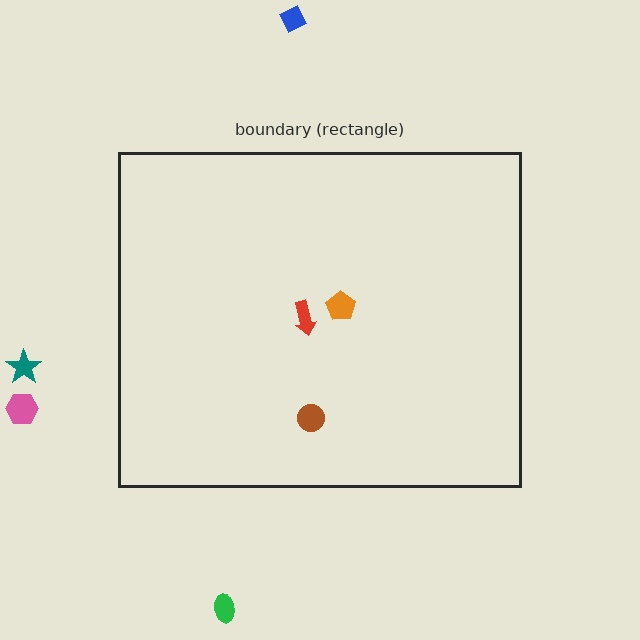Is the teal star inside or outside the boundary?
Outside.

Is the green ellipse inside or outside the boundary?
Outside.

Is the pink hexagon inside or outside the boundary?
Outside.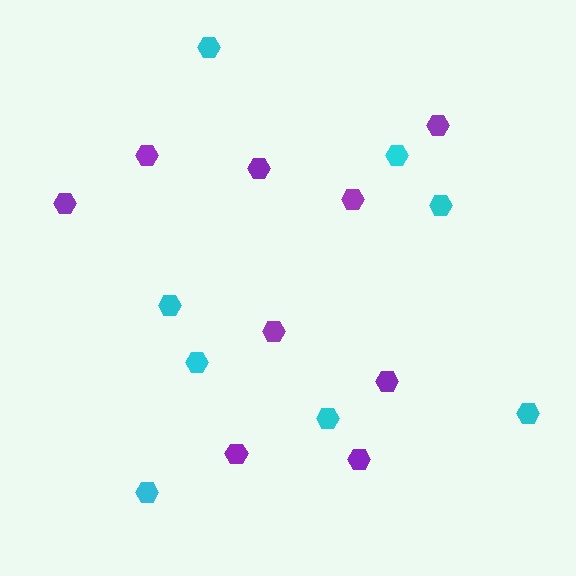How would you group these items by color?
There are 2 groups: one group of purple hexagons (9) and one group of cyan hexagons (8).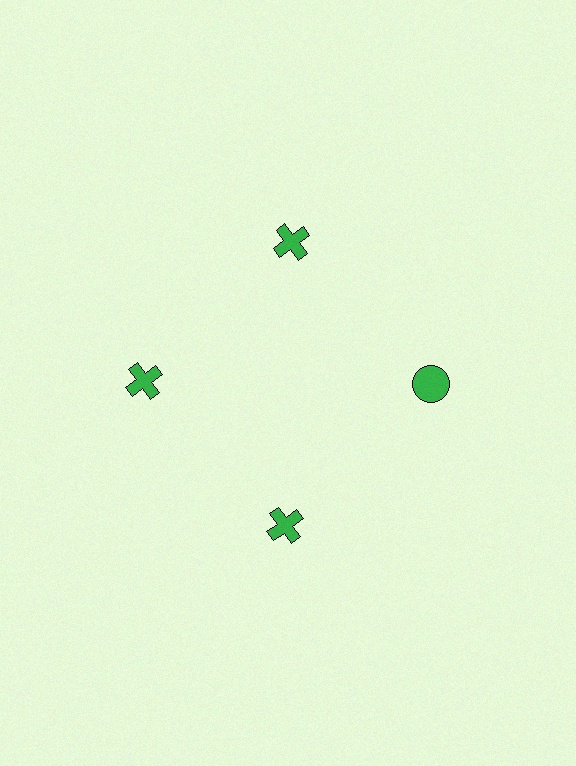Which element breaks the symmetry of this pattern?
The green circle at roughly the 3 o'clock position breaks the symmetry. All other shapes are green crosses.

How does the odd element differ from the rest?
It has a different shape: circle instead of cross.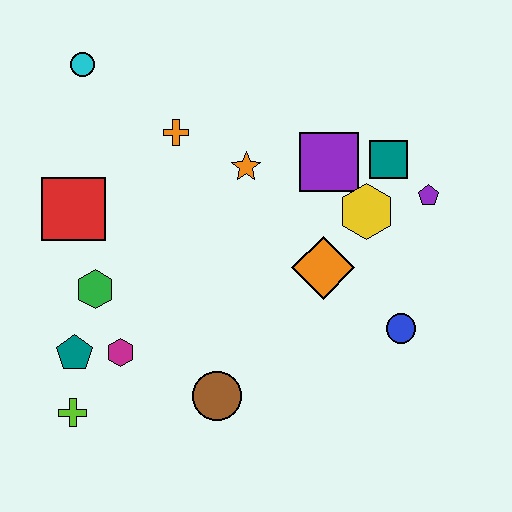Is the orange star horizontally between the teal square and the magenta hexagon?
Yes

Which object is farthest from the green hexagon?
The purple pentagon is farthest from the green hexagon.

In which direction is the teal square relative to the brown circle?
The teal square is above the brown circle.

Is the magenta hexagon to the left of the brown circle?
Yes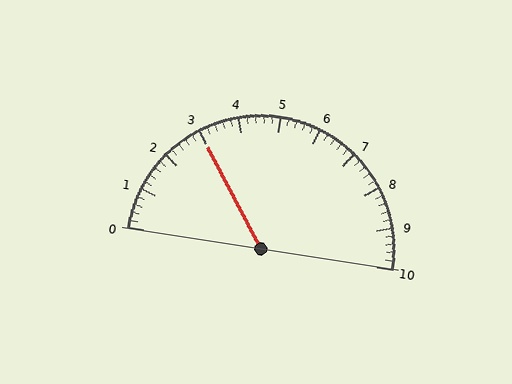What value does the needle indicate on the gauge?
The needle indicates approximately 3.0.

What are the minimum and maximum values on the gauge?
The gauge ranges from 0 to 10.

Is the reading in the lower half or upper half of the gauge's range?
The reading is in the lower half of the range (0 to 10).